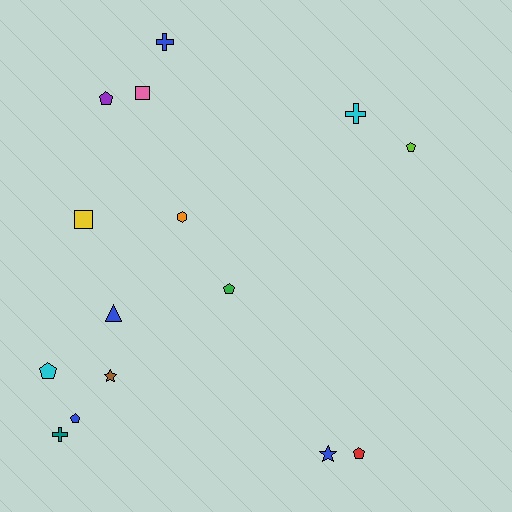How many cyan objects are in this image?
There are 2 cyan objects.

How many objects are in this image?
There are 15 objects.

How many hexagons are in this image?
There is 1 hexagon.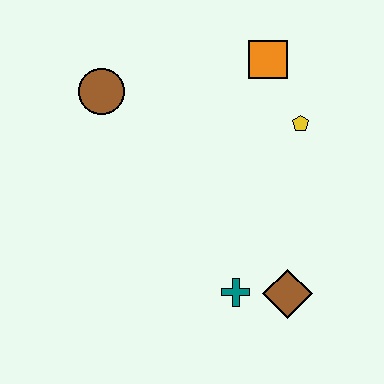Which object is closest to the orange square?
The yellow pentagon is closest to the orange square.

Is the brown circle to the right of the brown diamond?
No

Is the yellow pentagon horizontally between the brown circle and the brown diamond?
No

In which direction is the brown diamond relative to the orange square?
The brown diamond is below the orange square.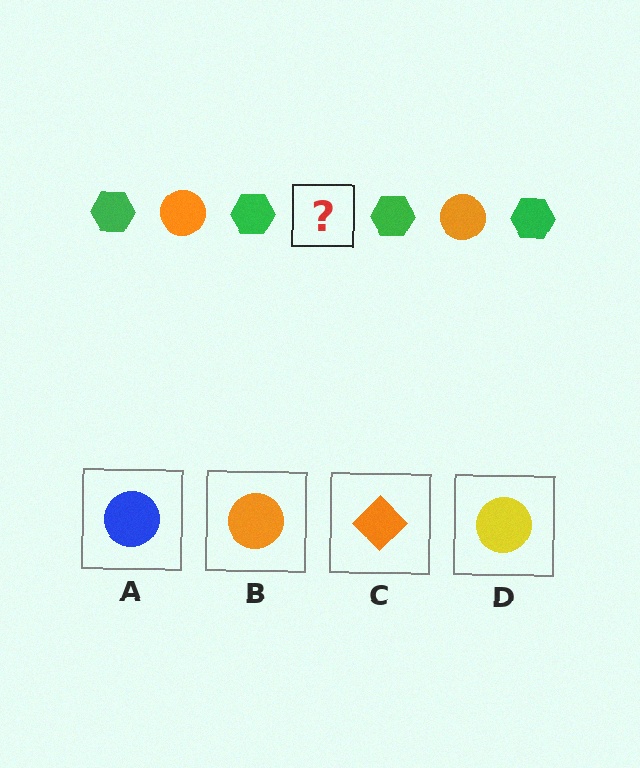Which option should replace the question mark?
Option B.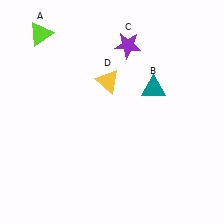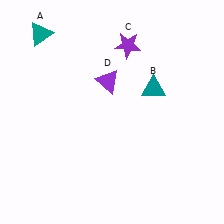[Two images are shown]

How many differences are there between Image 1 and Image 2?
There are 2 differences between the two images.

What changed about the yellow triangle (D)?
In Image 1, D is yellow. In Image 2, it changed to purple.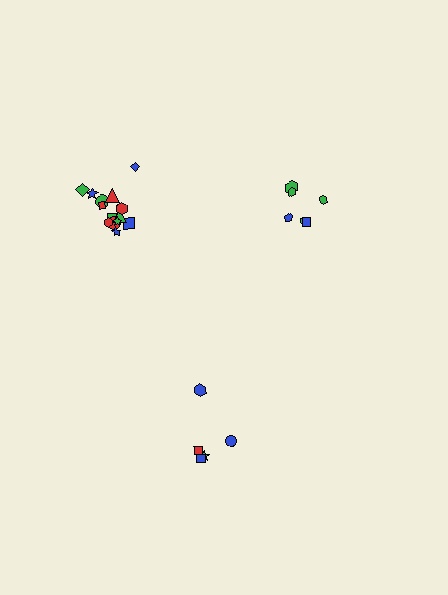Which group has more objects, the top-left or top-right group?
The top-left group.